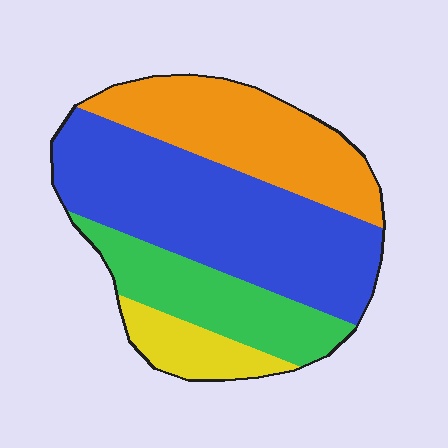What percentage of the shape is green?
Green covers 20% of the shape.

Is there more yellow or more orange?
Orange.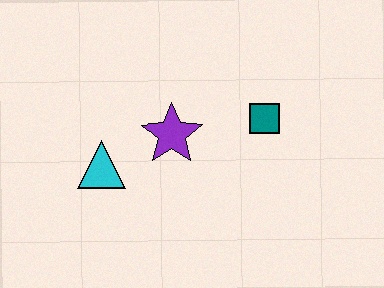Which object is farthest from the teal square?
The cyan triangle is farthest from the teal square.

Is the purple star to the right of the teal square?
No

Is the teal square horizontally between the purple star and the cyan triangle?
No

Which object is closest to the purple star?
The cyan triangle is closest to the purple star.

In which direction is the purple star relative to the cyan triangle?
The purple star is to the right of the cyan triangle.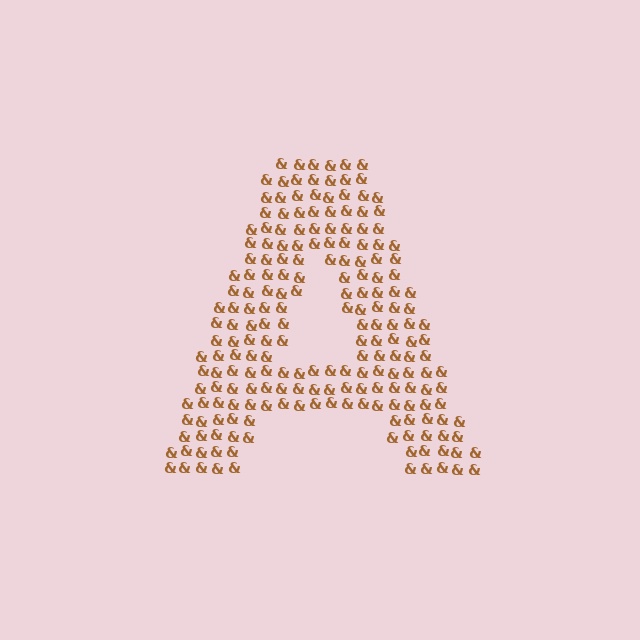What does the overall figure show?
The overall figure shows the letter A.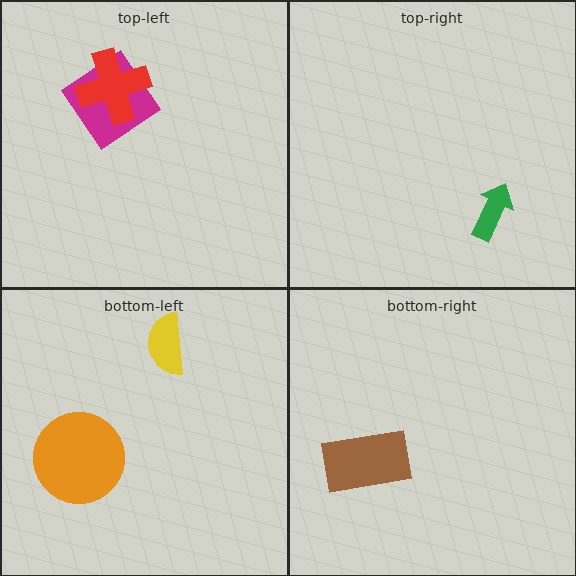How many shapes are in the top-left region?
2.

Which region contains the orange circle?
The bottom-left region.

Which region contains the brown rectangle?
The bottom-right region.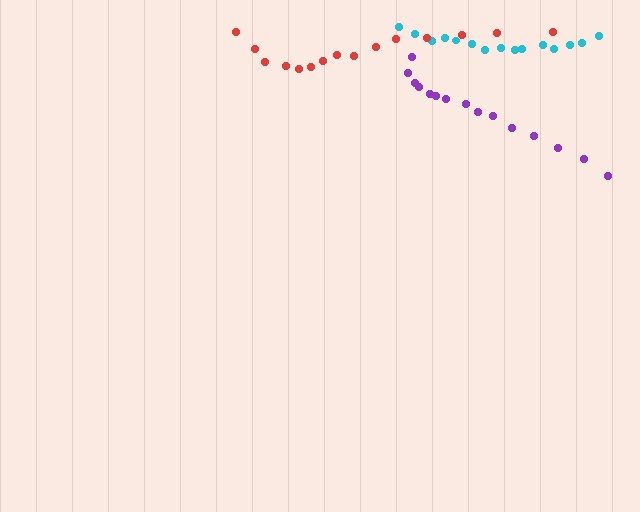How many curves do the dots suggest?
There are 3 distinct paths.